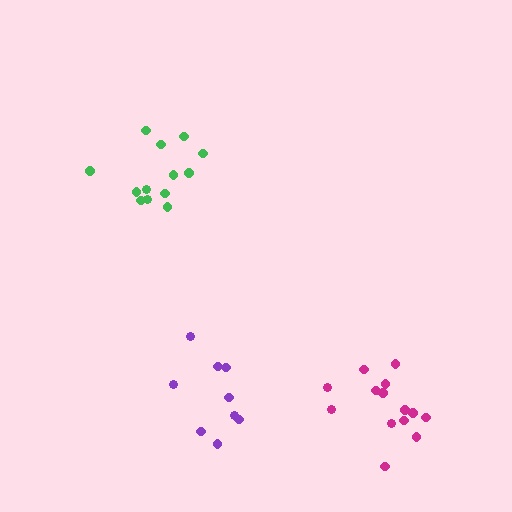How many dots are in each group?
Group 1: 14 dots, Group 2: 13 dots, Group 3: 9 dots (36 total).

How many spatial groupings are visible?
There are 3 spatial groupings.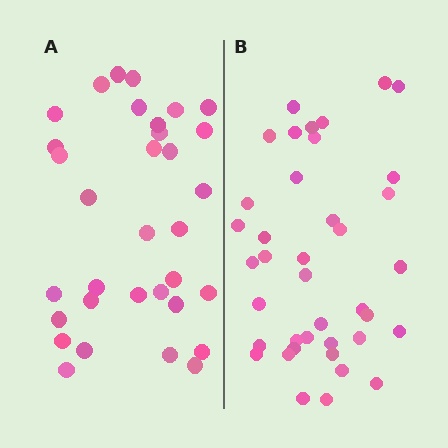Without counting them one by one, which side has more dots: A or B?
Region B (the right region) has more dots.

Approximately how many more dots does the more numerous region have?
Region B has about 6 more dots than region A.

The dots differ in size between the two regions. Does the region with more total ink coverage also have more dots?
No. Region A has more total ink coverage because its dots are larger, but region B actually contains more individual dots. Total area can be misleading — the number of items is what matters here.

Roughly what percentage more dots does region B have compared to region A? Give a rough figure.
About 20% more.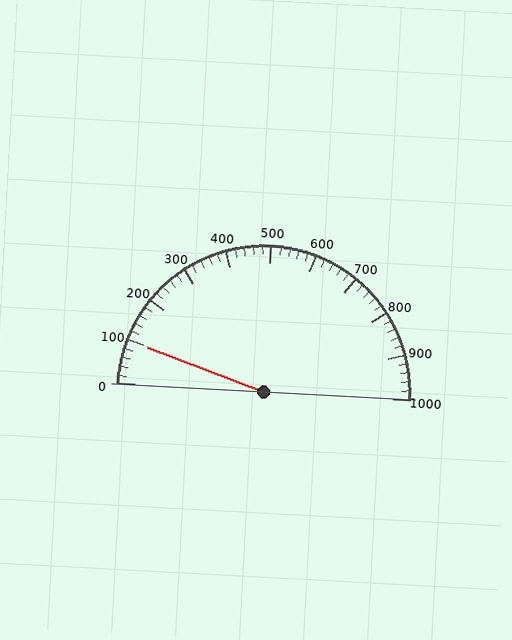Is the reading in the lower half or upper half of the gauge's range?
The reading is in the lower half of the range (0 to 1000).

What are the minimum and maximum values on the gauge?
The gauge ranges from 0 to 1000.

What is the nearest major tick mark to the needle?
The nearest major tick mark is 100.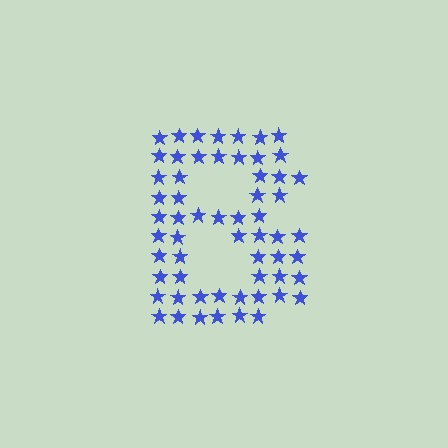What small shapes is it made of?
It is made of small stars.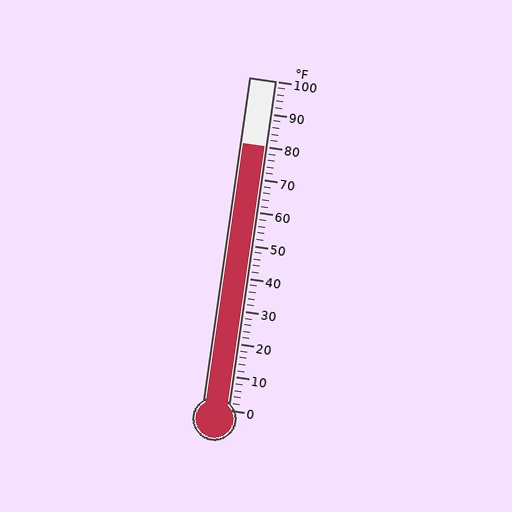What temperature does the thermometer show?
The thermometer shows approximately 80°F.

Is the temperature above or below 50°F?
The temperature is above 50°F.